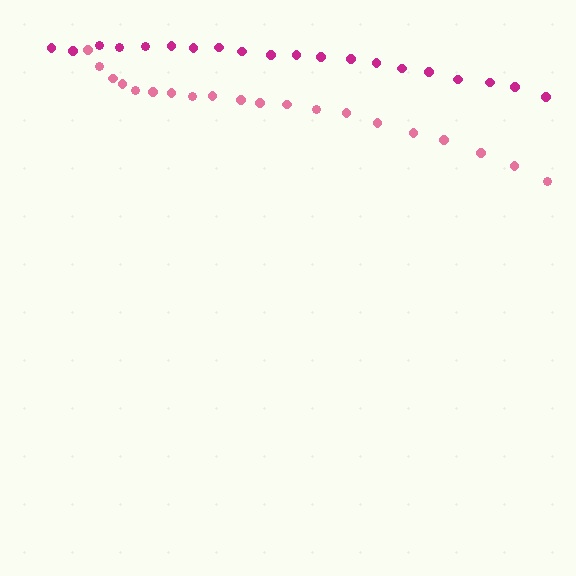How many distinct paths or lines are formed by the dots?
There are 2 distinct paths.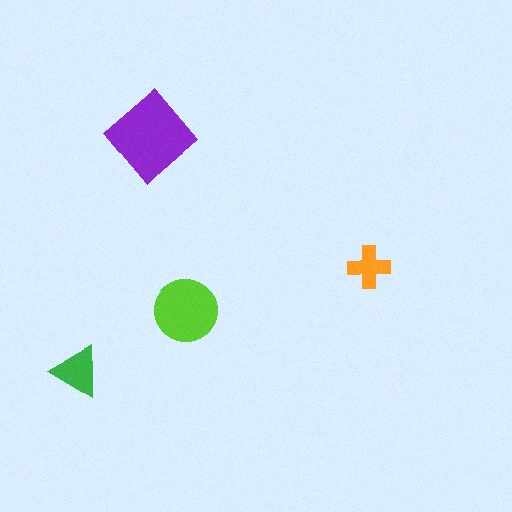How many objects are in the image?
There are 4 objects in the image.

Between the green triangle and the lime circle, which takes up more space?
The lime circle.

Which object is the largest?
The purple diamond.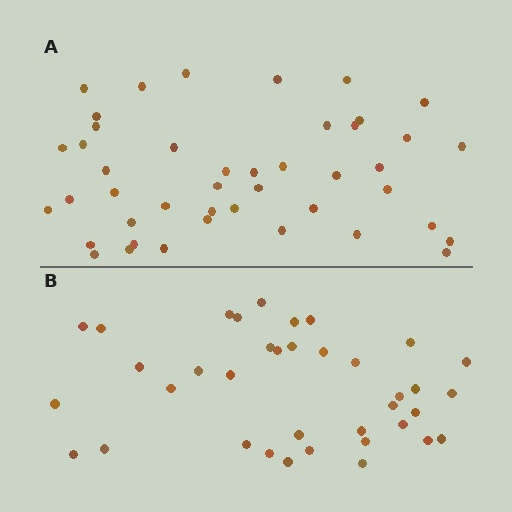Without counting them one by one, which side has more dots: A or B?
Region A (the top region) has more dots.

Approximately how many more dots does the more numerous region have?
Region A has roughly 8 or so more dots than region B.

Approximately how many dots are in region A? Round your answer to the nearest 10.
About 40 dots. (The exact count is 44, which rounds to 40.)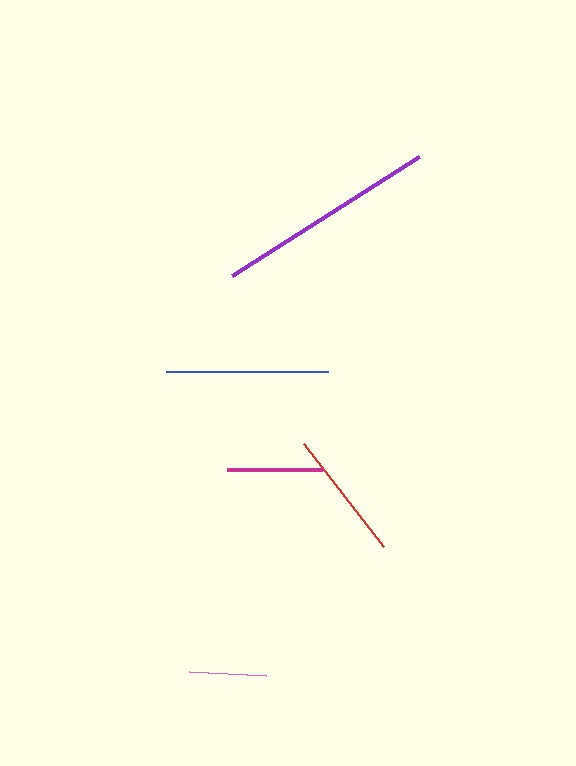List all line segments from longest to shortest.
From longest to shortest: purple, blue, red, magenta, pink.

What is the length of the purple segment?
The purple segment is approximately 221 pixels long.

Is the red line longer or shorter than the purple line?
The purple line is longer than the red line.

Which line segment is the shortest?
The pink line is the shortest at approximately 77 pixels.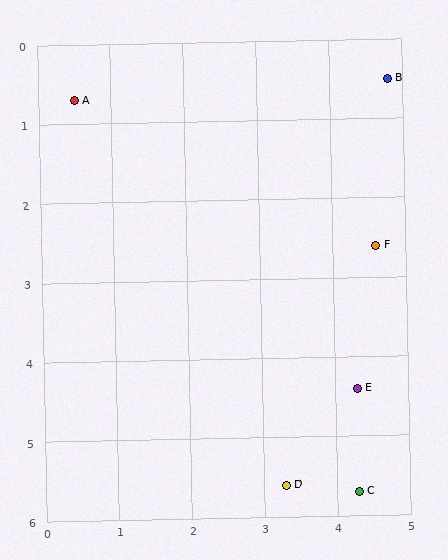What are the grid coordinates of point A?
Point A is at approximately (0.5, 0.7).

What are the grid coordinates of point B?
Point B is at approximately (4.8, 0.5).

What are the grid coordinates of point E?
Point E is at approximately (4.3, 4.4).